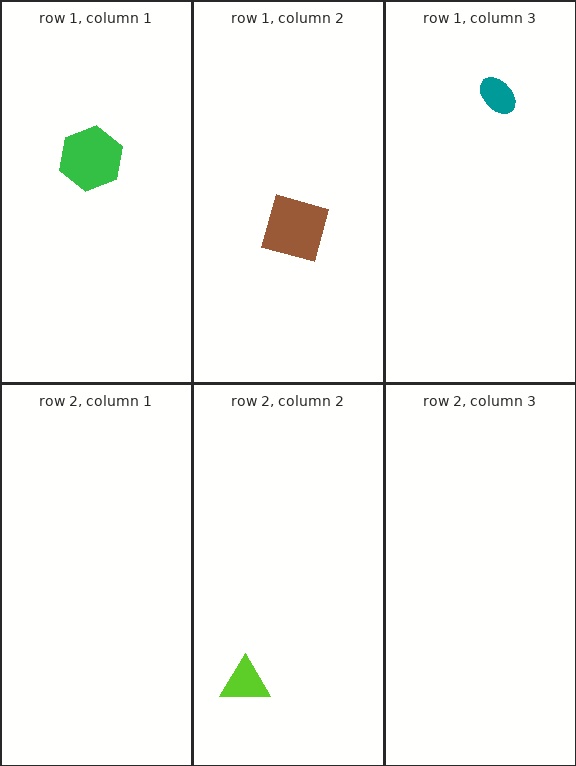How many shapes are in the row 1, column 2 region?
1.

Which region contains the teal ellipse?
The row 1, column 3 region.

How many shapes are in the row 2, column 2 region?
1.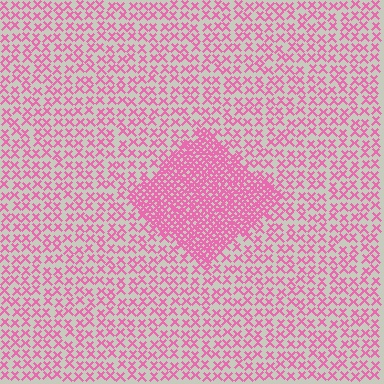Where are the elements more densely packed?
The elements are more densely packed inside the diamond boundary.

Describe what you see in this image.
The image contains small pink elements arranged at two different densities. A diamond-shaped region is visible where the elements are more densely packed than the surrounding area.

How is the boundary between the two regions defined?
The boundary is defined by a change in element density (approximately 2.8x ratio). All elements are the same color, size, and shape.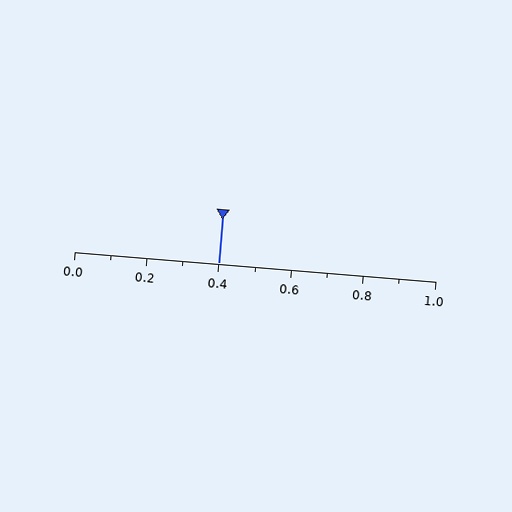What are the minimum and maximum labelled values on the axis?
The axis runs from 0.0 to 1.0.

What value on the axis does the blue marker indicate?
The marker indicates approximately 0.4.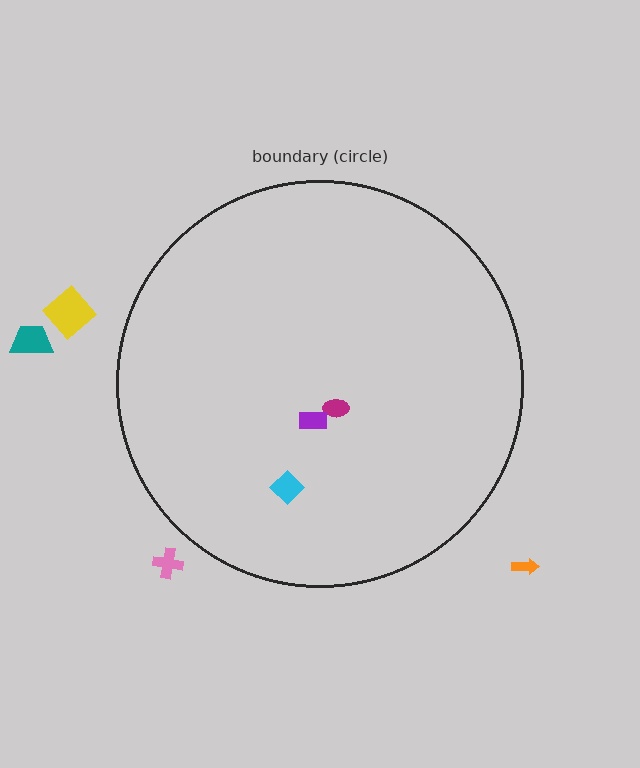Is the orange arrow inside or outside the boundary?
Outside.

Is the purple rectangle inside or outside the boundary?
Inside.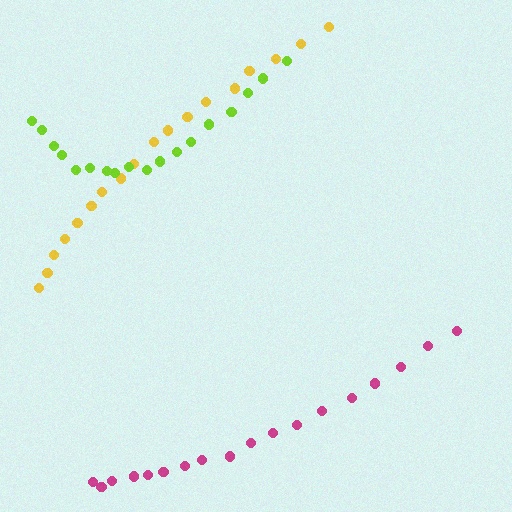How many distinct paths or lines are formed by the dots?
There are 3 distinct paths.